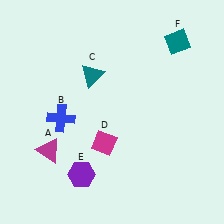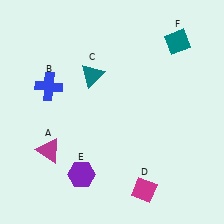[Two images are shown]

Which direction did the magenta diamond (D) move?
The magenta diamond (D) moved down.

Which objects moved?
The objects that moved are: the blue cross (B), the magenta diamond (D).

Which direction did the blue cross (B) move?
The blue cross (B) moved up.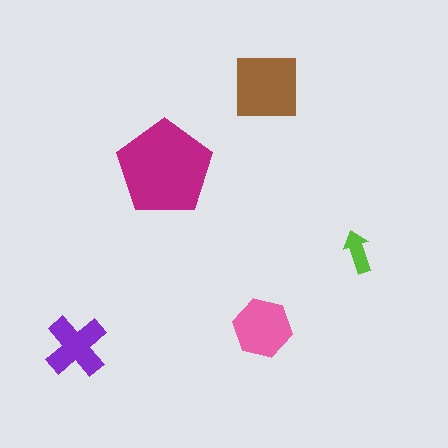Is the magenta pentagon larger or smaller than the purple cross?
Larger.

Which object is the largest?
The magenta pentagon.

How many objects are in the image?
There are 5 objects in the image.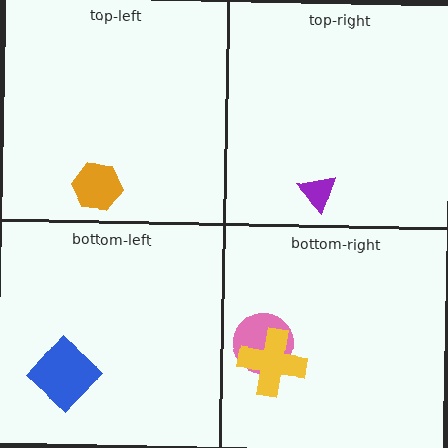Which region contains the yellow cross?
The bottom-right region.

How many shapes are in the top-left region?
1.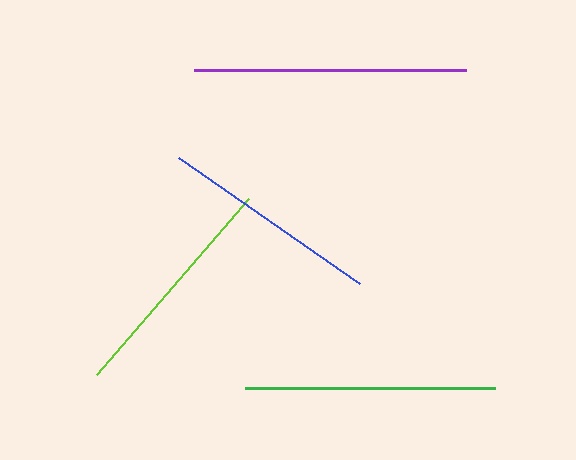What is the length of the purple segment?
The purple segment is approximately 272 pixels long.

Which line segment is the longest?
The purple line is the longest at approximately 272 pixels.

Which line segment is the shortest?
The blue line is the shortest at approximately 220 pixels.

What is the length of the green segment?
The green segment is approximately 250 pixels long.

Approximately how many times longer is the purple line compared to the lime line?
The purple line is approximately 1.2 times the length of the lime line.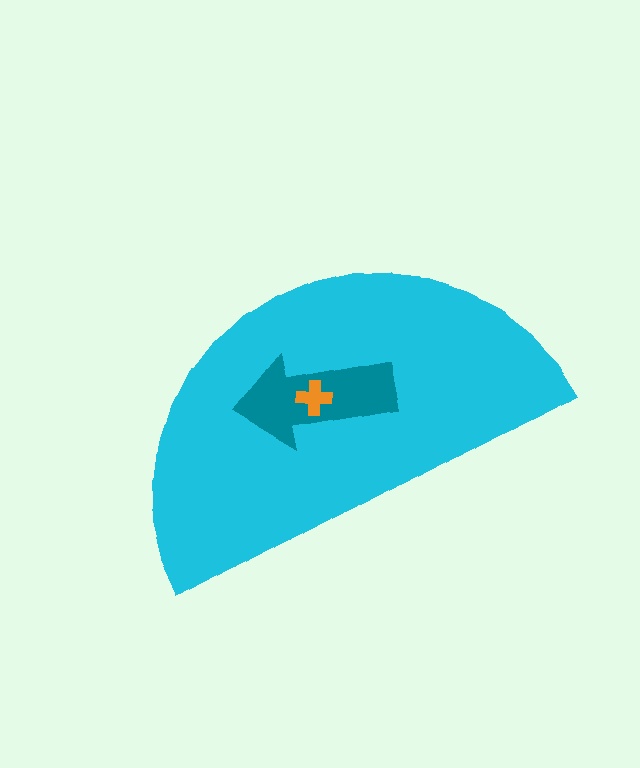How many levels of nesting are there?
3.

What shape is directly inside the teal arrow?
The orange cross.